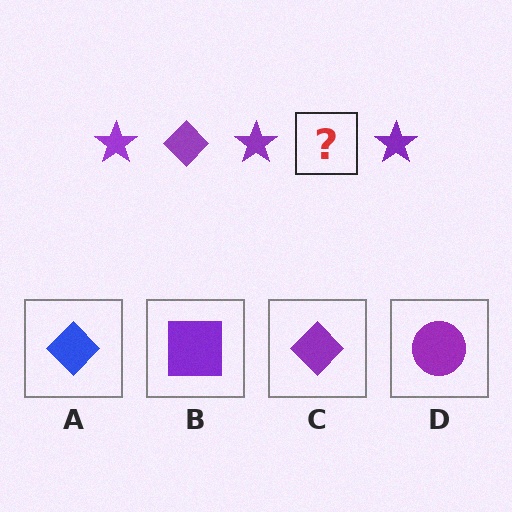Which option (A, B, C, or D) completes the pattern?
C.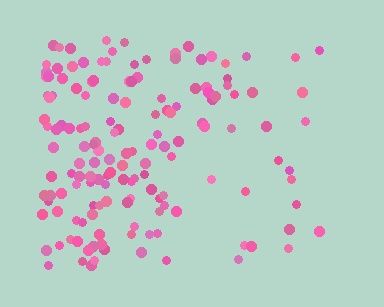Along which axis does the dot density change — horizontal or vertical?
Horizontal.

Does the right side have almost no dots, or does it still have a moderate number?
Still a moderate number, just noticeably fewer than the left.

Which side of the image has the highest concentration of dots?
The left.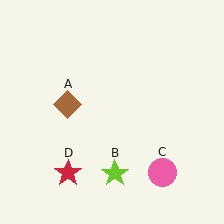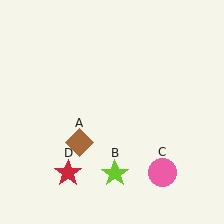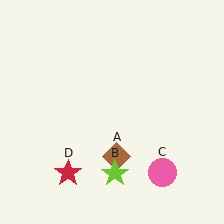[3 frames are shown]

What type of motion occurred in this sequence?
The brown diamond (object A) rotated counterclockwise around the center of the scene.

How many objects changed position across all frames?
1 object changed position: brown diamond (object A).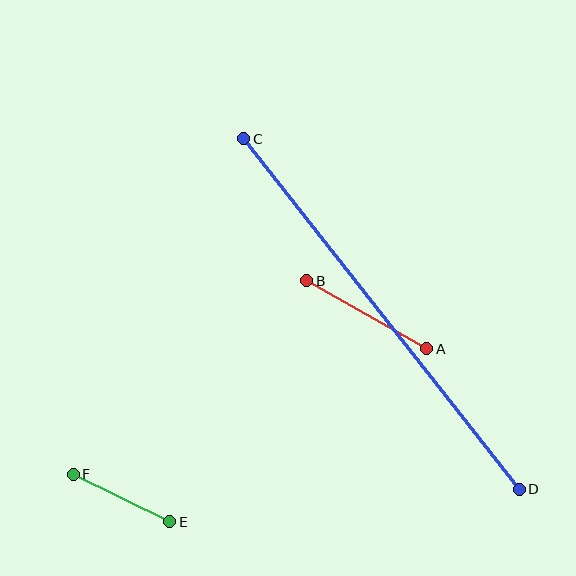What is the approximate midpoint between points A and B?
The midpoint is at approximately (367, 315) pixels.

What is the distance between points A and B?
The distance is approximately 138 pixels.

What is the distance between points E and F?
The distance is approximately 108 pixels.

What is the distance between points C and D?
The distance is approximately 446 pixels.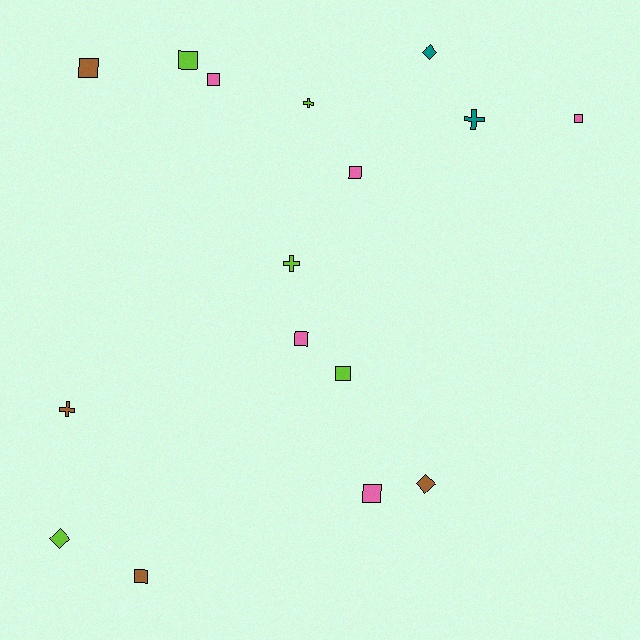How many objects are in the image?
There are 16 objects.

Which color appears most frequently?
Pink, with 5 objects.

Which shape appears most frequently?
Square, with 9 objects.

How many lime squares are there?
There are 2 lime squares.